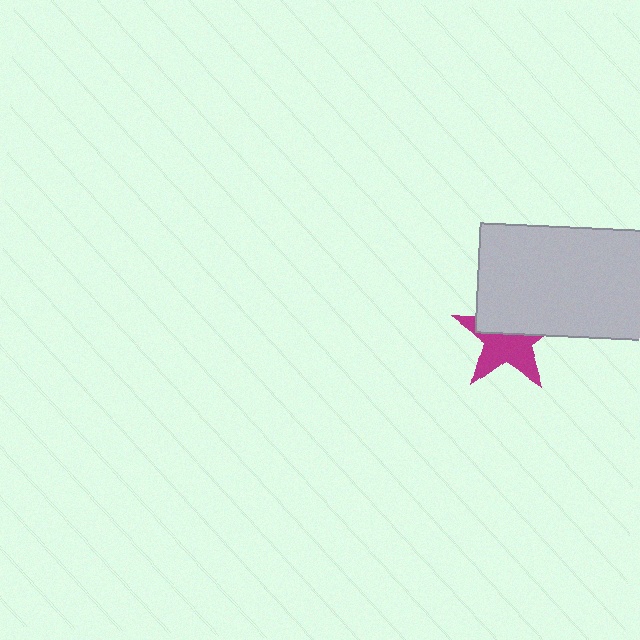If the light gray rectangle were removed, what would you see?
You would see the complete magenta star.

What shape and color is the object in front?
The object in front is a light gray rectangle.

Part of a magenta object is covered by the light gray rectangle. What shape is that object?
It is a star.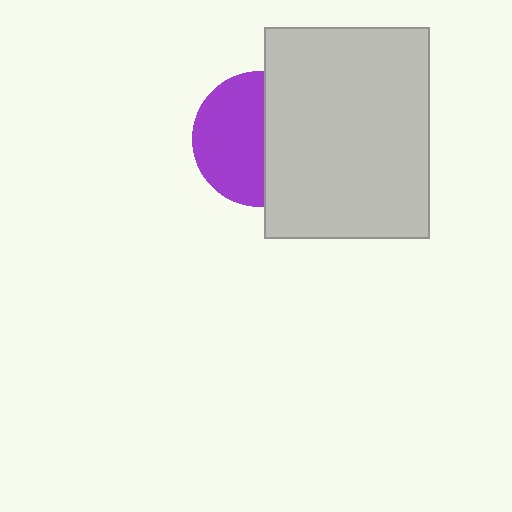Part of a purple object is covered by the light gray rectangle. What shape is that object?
It is a circle.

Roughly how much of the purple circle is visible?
About half of it is visible (roughly 53%).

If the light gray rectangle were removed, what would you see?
You would see the complete purple circle.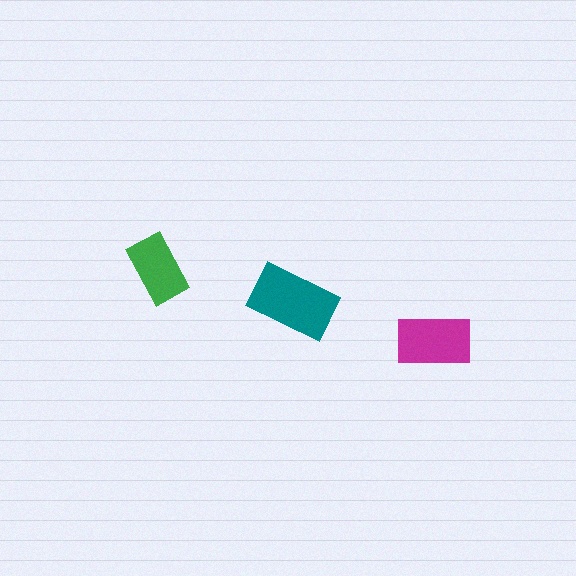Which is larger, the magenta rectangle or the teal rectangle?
The teal one.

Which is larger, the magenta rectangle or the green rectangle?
The magenta one.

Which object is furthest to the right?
The magenta rectangle is rightmost.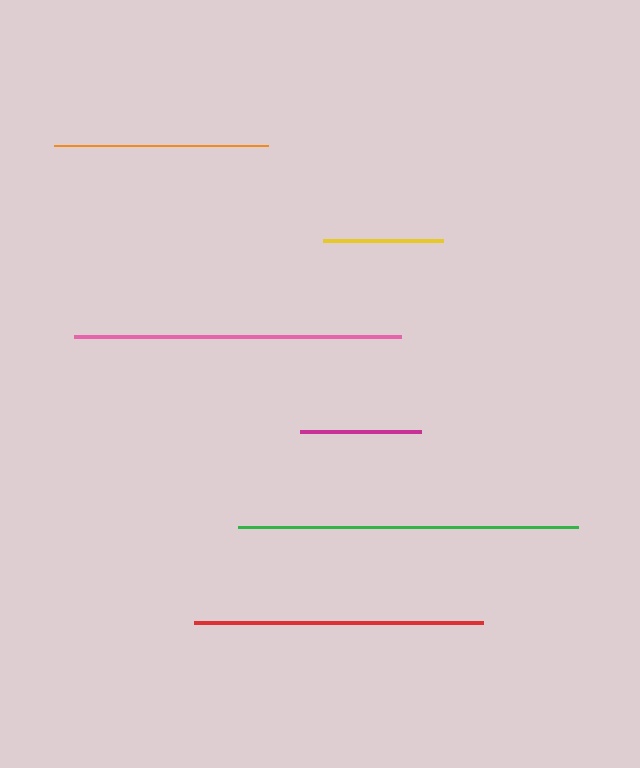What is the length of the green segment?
The green segment is approximately 340 pixels long.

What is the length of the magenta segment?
The magenta segment is approximately 121 pixels long.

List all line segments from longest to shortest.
From longest to shortest: green, pink, red, orange, magenta, yellow.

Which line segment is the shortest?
The yellow line is the shortest at approximately 120 pixels.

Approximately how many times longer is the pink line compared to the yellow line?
The pink line is approximately 2.7 times the length of the yellow line.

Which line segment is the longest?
The green line is the longest at approximately 340 pixels.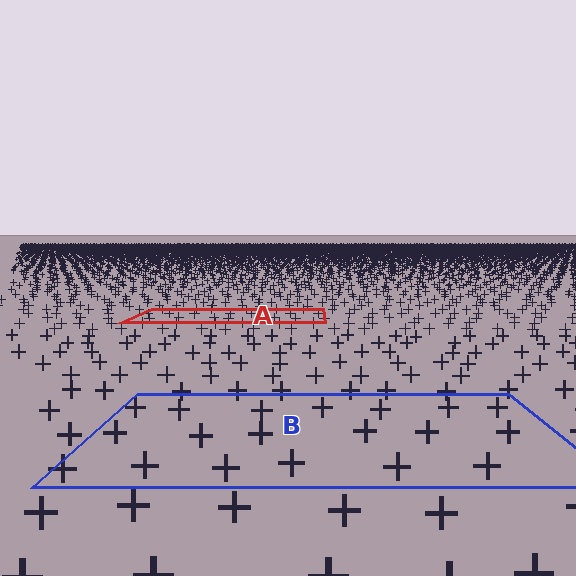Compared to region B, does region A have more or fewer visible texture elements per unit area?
Region A has more texture elements per unit area — they are packed more densely because it is farther away.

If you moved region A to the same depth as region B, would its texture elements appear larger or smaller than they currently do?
They would appear larger. At a closer depth, the same texture elements are projected at a bigger on-screen size.